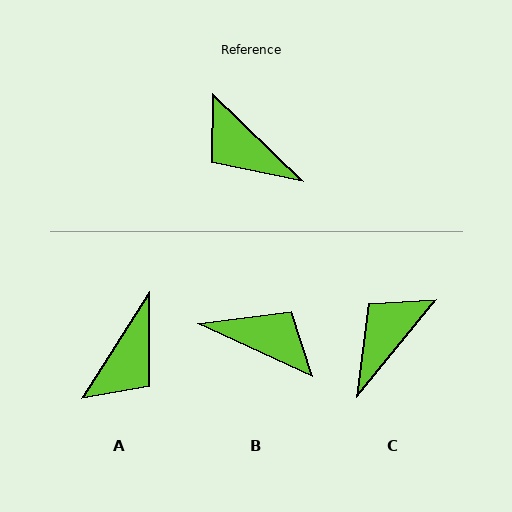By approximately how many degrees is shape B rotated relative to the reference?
Approximately 161 degrees clockwise.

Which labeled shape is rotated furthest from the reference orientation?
B, about 161 degrees away.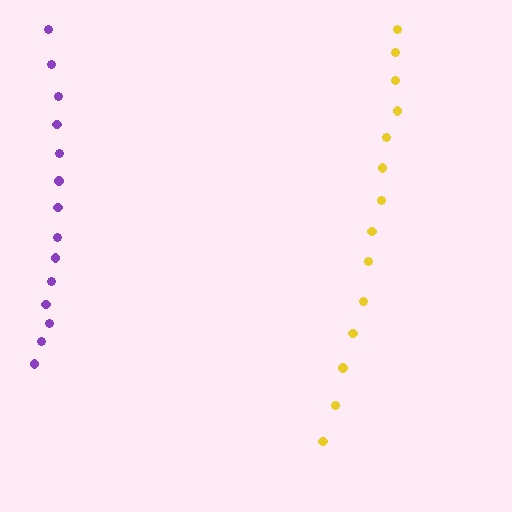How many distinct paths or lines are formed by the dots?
There are 2 distinct paths.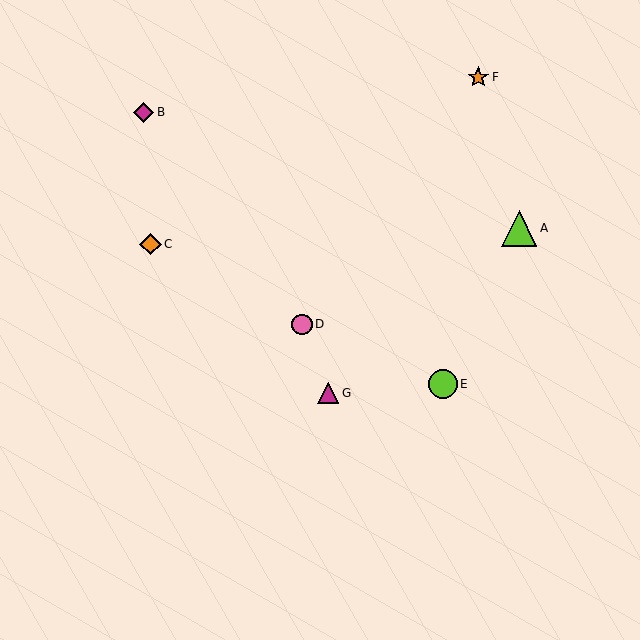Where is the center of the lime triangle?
The center of the lime triangle is at (519, 228).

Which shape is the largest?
The lime triangle (labeled A) is the largest.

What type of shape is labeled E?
Shape E is a lime circle.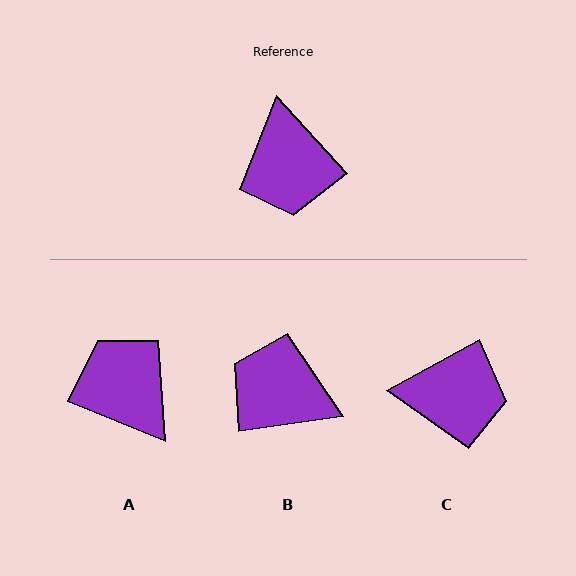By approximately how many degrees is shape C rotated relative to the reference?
Approximately 76 degrees counter-clockwise.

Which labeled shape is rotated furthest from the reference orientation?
A, about 154 degrees away.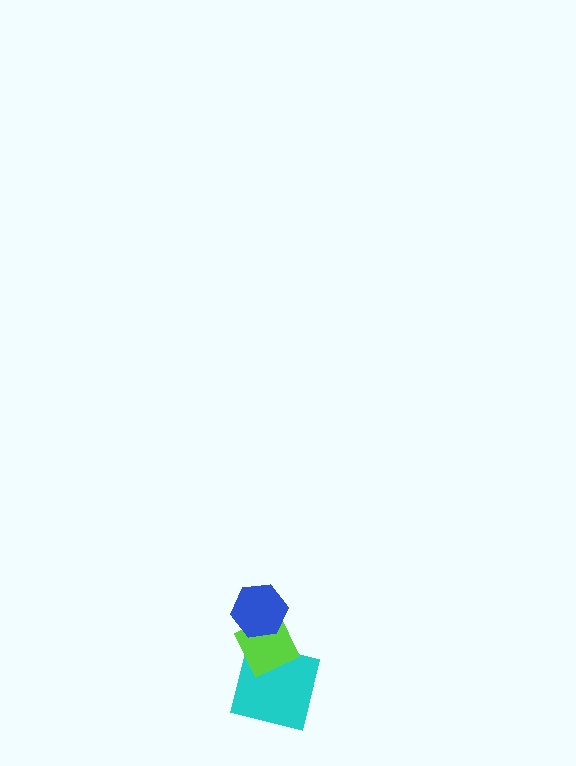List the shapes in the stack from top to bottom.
From top to bottom: the blue hexagon, the lime diamond, the cyan square.